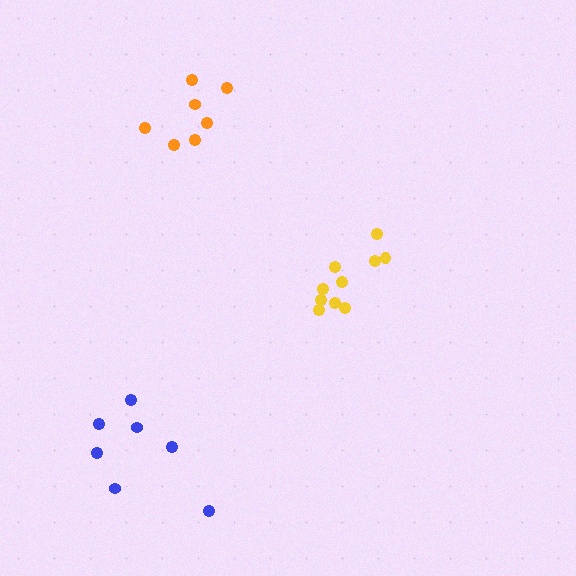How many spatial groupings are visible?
There are 3 spatial groupings.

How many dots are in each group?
Group 1: 10 dots, Group 2: 7 dots, Group 3: 7 dots (24 total).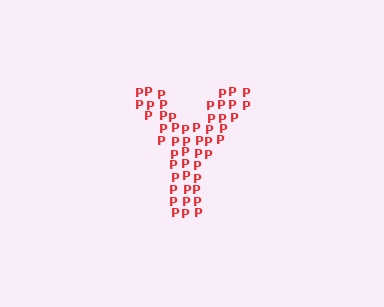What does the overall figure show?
The overall figure shows the letter Y.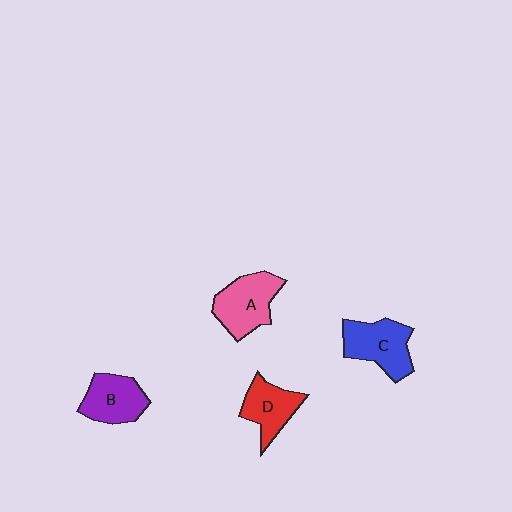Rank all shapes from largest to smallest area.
From largest to smallest: C (blue), A (pink), B (purple), D (red).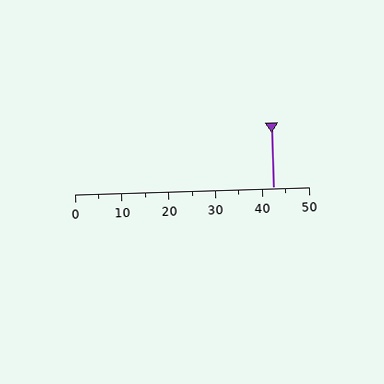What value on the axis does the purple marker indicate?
The marker indicates approximately 42.5.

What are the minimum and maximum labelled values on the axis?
The axis runs from 0 to 50.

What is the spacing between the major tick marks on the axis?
The major ticks are spaced 10 apart.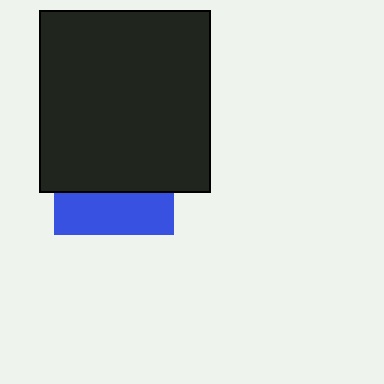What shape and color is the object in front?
The object in front is a black rectangle.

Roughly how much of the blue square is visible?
A small part of it is visible (roughly 35%).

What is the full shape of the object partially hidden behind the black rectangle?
The partially hidden object is a blue square.